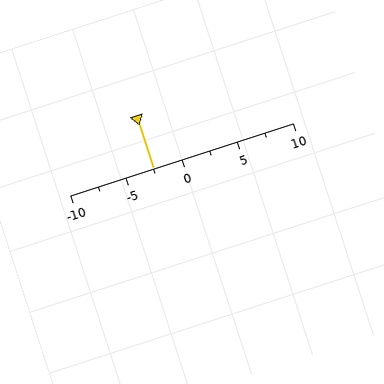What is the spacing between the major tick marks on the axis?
The major ticks are spaced 5 apart.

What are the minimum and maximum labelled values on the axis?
The axis runs from -10 to 10.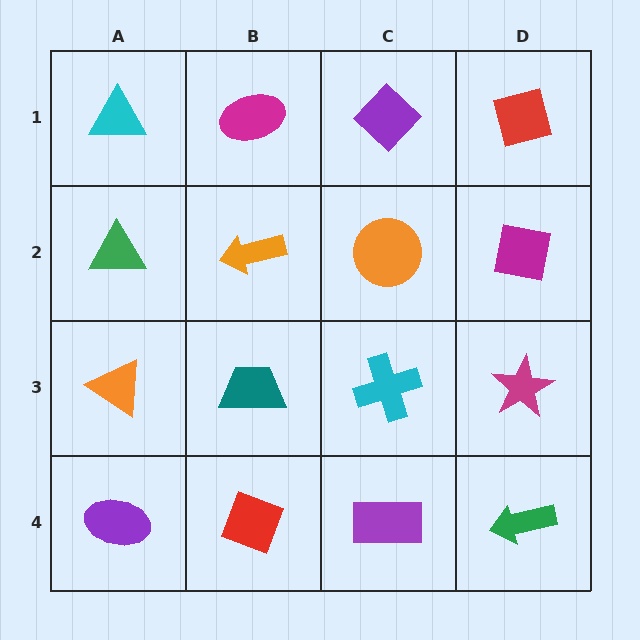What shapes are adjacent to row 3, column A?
A green triangle (row 2, column A), a purple ellipse (row 4, column A), a teal trapezoid (row 3, column B).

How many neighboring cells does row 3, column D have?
3.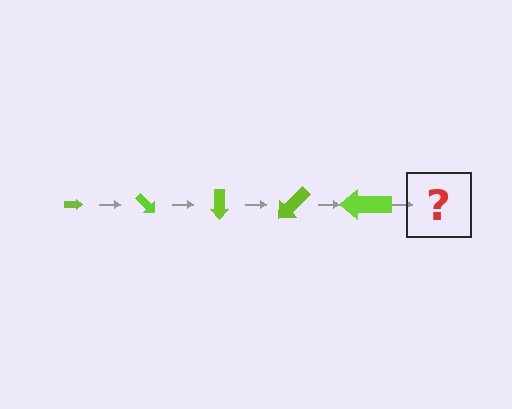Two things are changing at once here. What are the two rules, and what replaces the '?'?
The two rules are that the arrow grows larger each step and it rotates 45 degrees each step. The '?' should be an arrow, larger than the previous one and rotated 225 degrees from the start.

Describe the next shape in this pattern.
It should be an arrow, larger than the previous one and rotated 225 degrees from the start.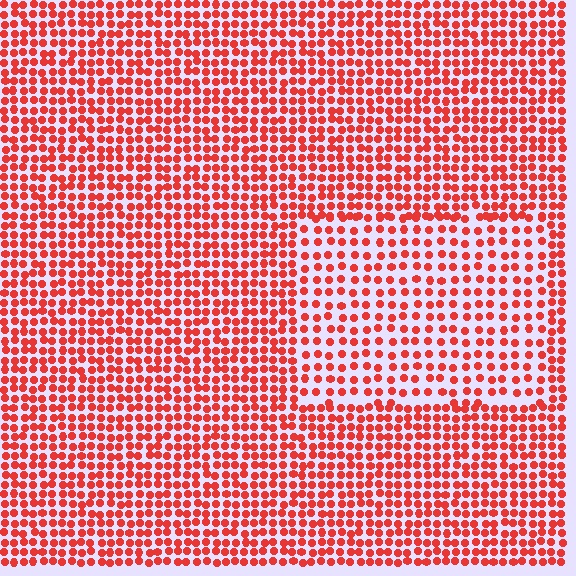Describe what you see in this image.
The image contains small red elements arranged at two different densities. A rectangle-shaped region is visible where the elements are less densely packed than the surrounding area.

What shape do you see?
I see a rectangle.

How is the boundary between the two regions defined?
The boundary is defined by a change in element density (approximately 1.7x ratio). All elements are the same color, size, and shape.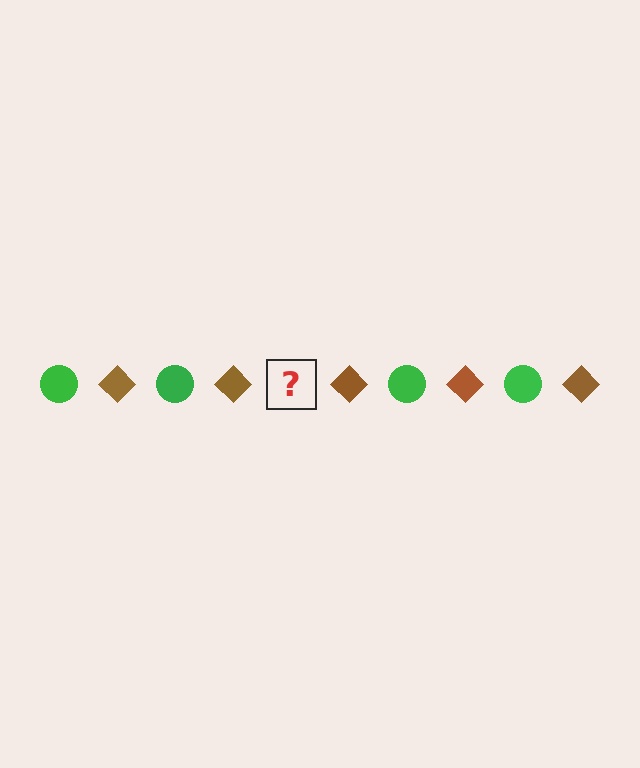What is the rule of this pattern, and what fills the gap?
The rule is that the pattern alternates between green circle and brown diamond. The gap should be filled with a green circle.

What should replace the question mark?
The question mark should be replaced with a green circle.